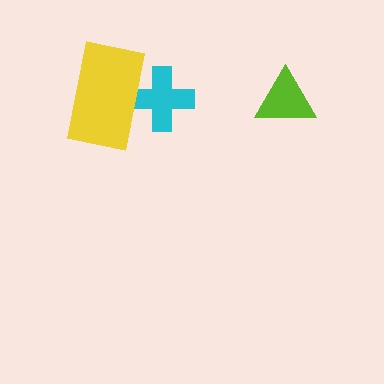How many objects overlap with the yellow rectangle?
1 object overlaps with the yellow rectangle.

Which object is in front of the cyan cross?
The yellow rectangle is in front of the cyan cross.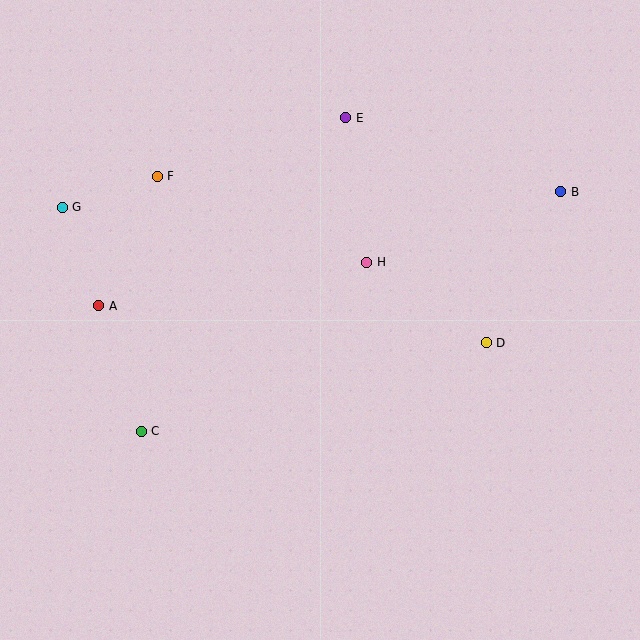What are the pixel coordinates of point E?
Point E is at (346, 118).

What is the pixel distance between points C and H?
The distance between C and H is 282 pixels.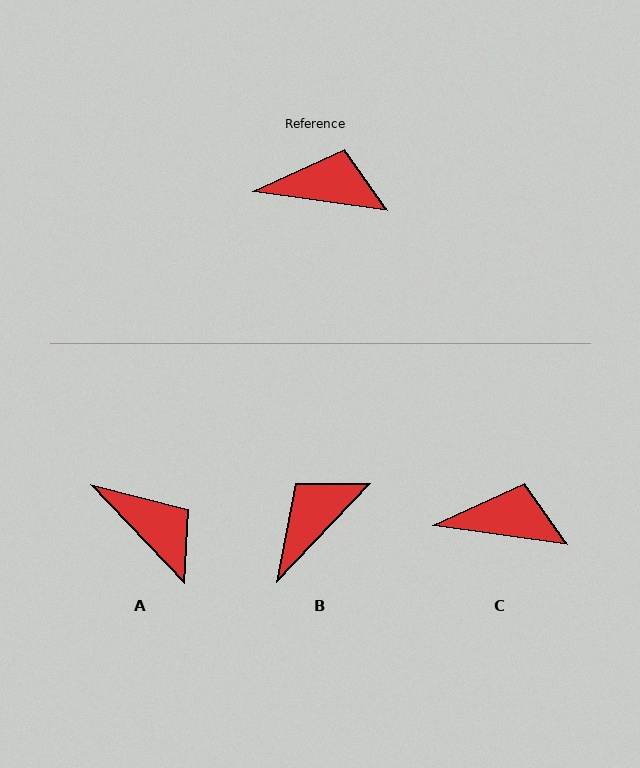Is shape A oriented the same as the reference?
No, it is off by about 38 degrees.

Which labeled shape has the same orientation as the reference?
C.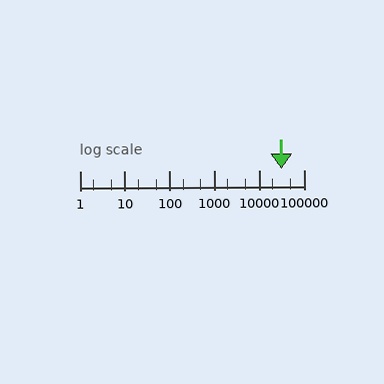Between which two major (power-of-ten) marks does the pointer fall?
The pointer is between 10000 and 100000.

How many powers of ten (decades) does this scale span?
The scale spans 5 decades, from 1 to 100000.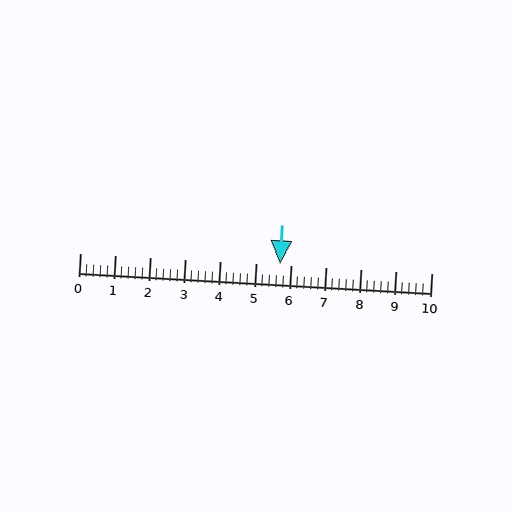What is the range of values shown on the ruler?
The ruler shows values from 0 to 10.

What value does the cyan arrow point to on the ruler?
The cyan arrow points to approximately 5.7.